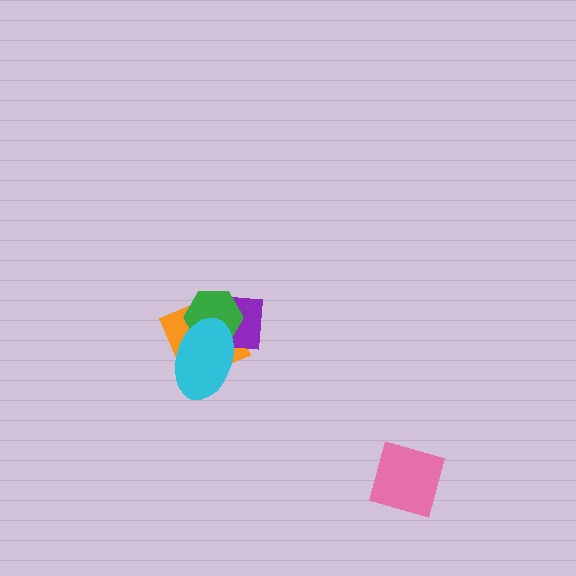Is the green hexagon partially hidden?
Yes, it is partially covered by another shape.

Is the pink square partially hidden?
No, no other shape covers it.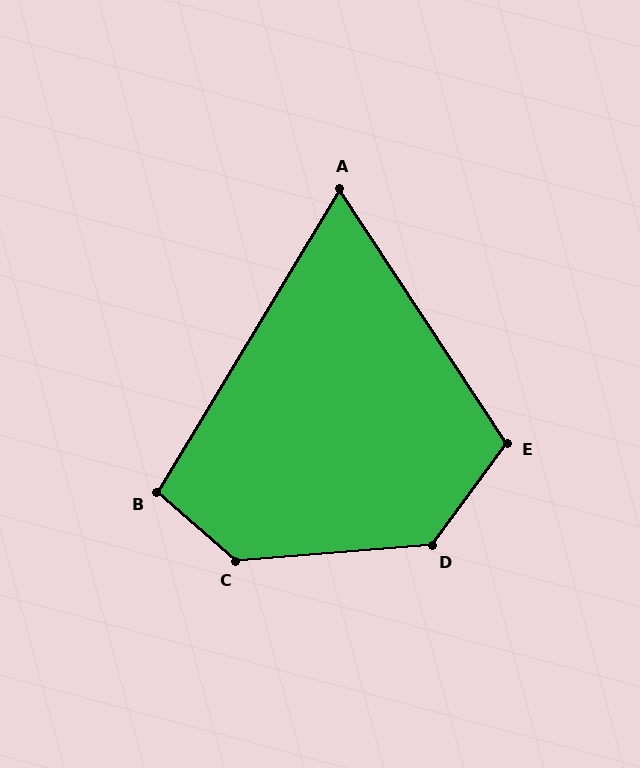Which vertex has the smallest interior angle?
A, at approximately 64 degrees.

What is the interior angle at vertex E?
Approximately 110 degrees (obtuse).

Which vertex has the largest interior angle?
C, at approximately 134 degrees.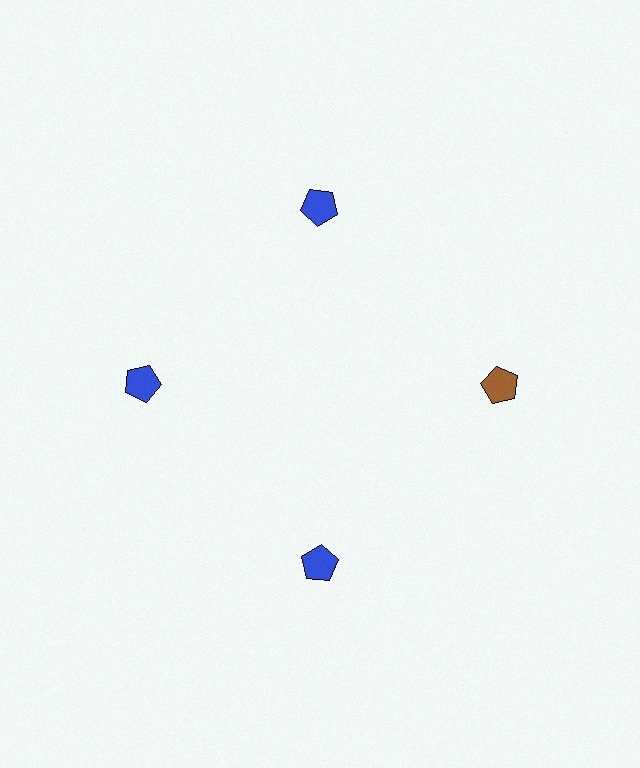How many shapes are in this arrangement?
There are 4 shapes arranged in a ring pattern.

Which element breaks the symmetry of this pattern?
The brown pentagon at roughly the 3 o'clock position breaks the symmetry. All other shapes are blue pentagons.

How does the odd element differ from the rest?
It has a different color: brown instead of blue.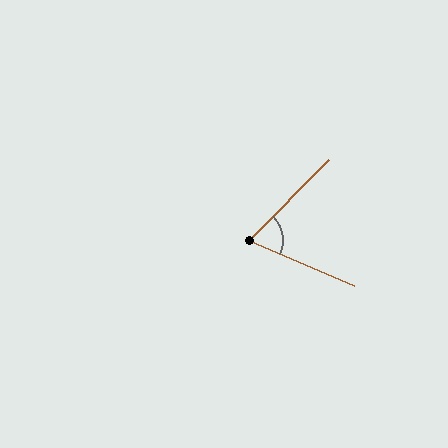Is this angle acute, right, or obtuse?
It is acute.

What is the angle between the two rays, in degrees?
Approximately 68 degrees.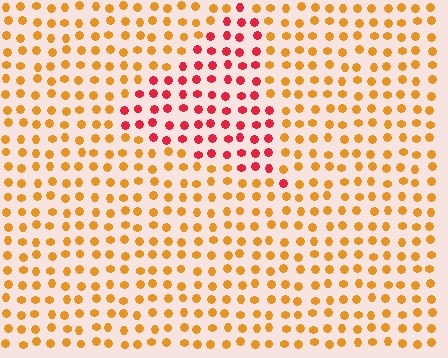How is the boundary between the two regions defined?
The boundary is defined purely by a slight shift in hue (about 44 degrees). Spacing, size, and orientation are identical on both sides.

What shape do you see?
I see a triangle.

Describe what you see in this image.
The image is filled with small orange elements in a uniform arrangement. A triangle-shaped region is visible where the elements are tinted to a slightly different hue, forming a subtle color boundary.